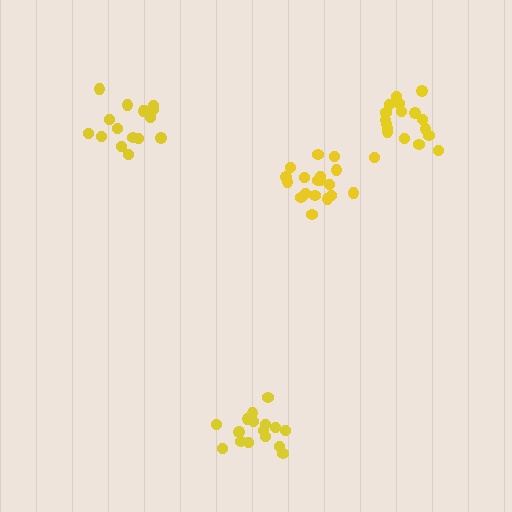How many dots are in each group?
Group 1: 19 dots, Group 2: 17 dots, Group 3: 17 dots, Group 4: 16 dots (69 total).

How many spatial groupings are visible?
There are 4 spatial groupings.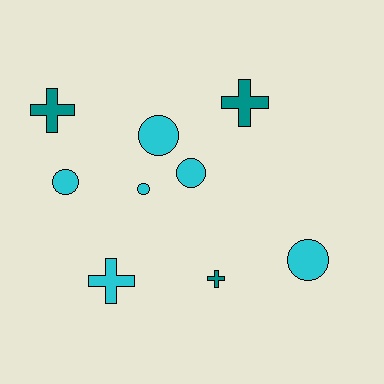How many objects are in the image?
There are 9 objects.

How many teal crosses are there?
There are 3 teal crosses.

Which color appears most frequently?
Cyan, with 6 objects.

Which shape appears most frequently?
Circle, with 5 objects.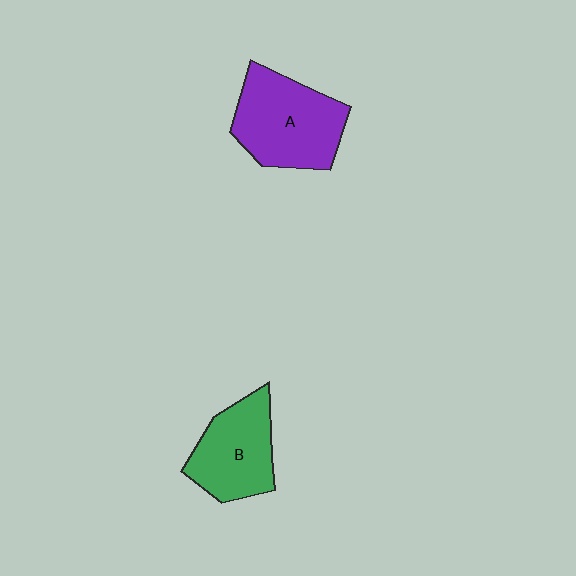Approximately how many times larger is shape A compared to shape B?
Approximately 1.2 times.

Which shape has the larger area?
Shape A (purple).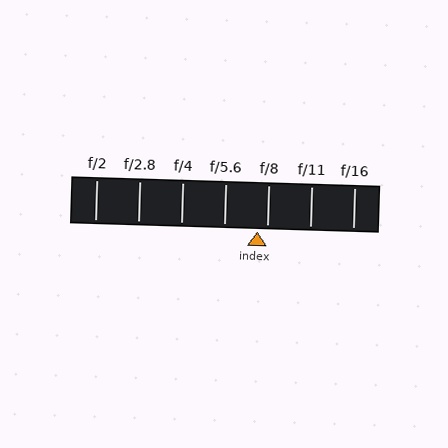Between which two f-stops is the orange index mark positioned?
The index mark is between f/5.6 and f/8.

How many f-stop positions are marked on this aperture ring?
There are 7 f-stop positions marked.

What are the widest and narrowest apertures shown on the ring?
The widest aperture shown is f/2 and the narrowest is f/16.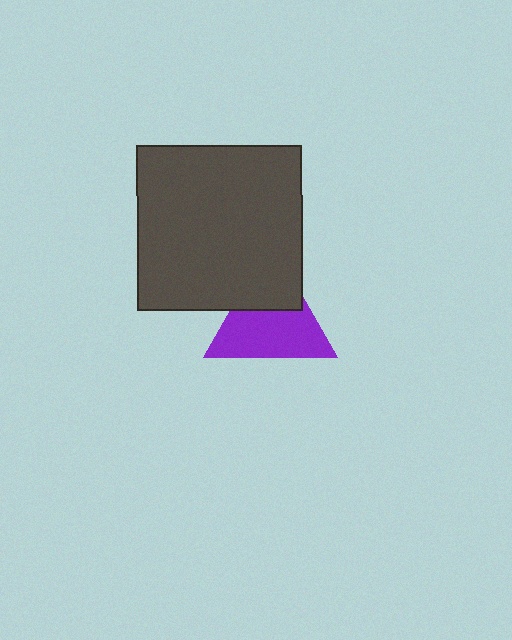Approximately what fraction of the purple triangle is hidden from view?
Roughly 36% of the purple triangle is hidden behind the dark gray square.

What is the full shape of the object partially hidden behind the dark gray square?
The partially hidden object is a purple triangle.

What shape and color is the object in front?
The object in front is a dark gray square.